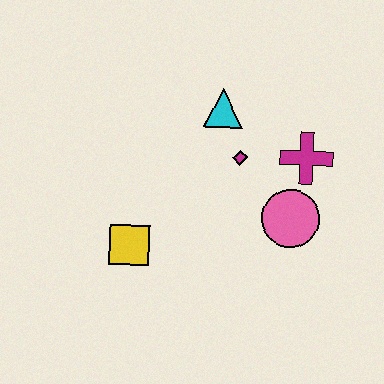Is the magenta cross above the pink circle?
Yes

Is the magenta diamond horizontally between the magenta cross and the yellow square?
Yes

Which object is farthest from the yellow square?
The magenta cross is farthest from the yellow square.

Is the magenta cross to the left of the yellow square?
No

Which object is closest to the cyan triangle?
The magenta diamond is closest to the cyan triangle.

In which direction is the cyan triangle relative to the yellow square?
The cyan triangle is above the yellow square.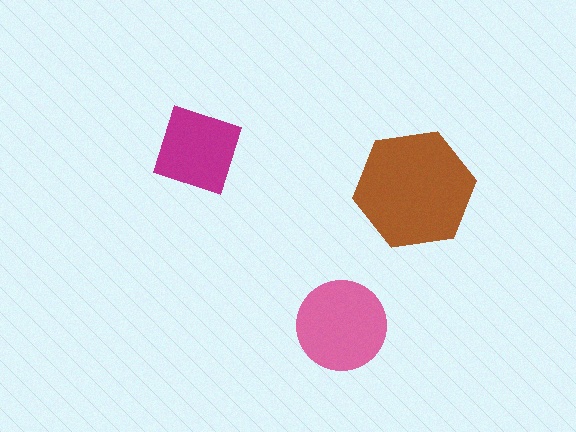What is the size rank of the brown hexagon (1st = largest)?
1st.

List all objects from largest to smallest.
The brown hexagon, the pink circle, the magenta square.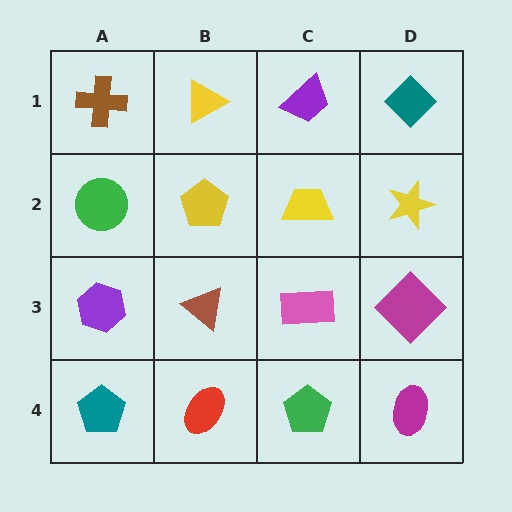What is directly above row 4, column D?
A magenta diamond.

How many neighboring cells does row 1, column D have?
2.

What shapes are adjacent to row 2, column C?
A purple trapezoid (row 1, column C), a pink rectangle (row 3, column C), a yellow pentagon (row 2, column B), a yellow star (row 2, column D).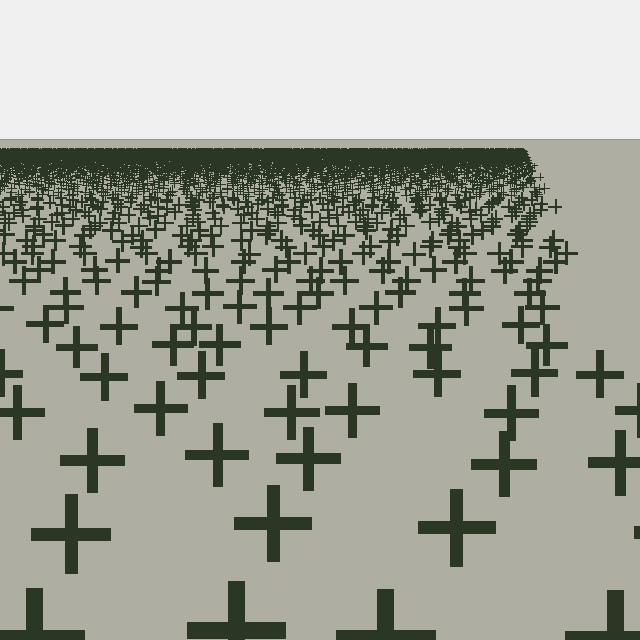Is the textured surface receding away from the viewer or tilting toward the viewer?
The surface is receding away from the viewer. Texture elements get smaller and denser toward the top.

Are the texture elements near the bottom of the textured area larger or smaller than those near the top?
Larger. Near the bottom, elements are closer to the viewer and appear at a bigger on-screen size.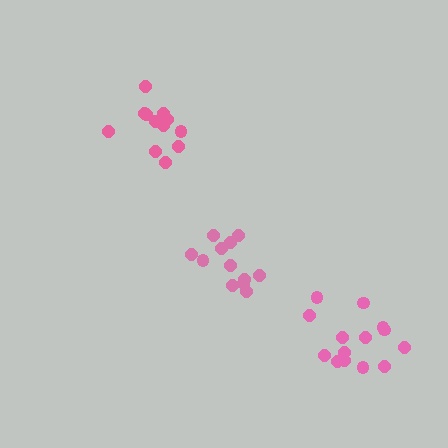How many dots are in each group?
Group 1: 12 dots, Group 2: 12 dots, Group 3: 14 dots (38 total).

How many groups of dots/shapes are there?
There are 3 groups.